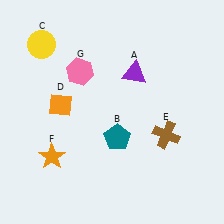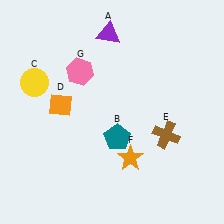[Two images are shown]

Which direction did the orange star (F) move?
The orange star (F) moved right.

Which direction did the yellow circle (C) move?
The yellow circle (C) moved down.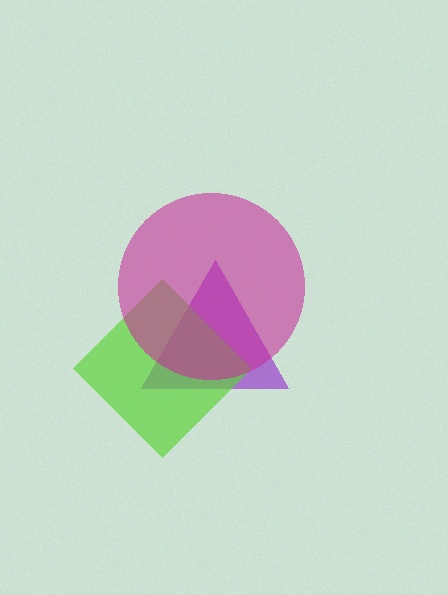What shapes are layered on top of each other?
The layered shapes are: a purple triangle, a lime diamond, a magenta circle.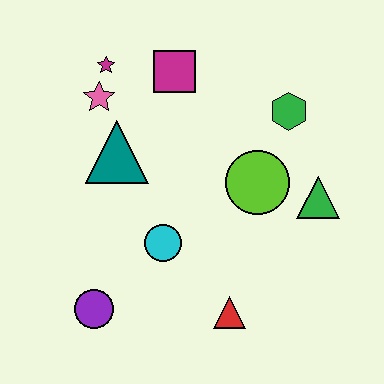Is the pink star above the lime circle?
Yes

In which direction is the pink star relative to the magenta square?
The pink star is to the left of the magenta square.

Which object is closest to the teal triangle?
The pink star is closest to the teal triangle.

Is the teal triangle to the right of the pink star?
Yes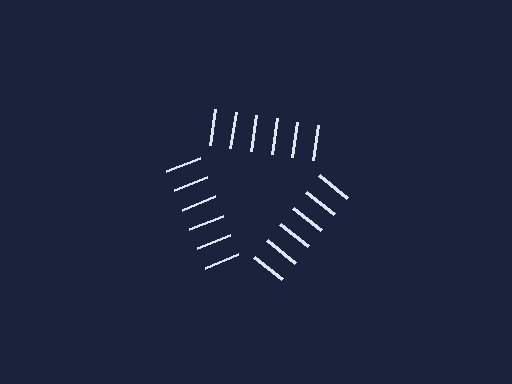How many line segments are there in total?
18 — 6 along each of the 3 edges.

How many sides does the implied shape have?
3 sides — the line-ends trace a triangle.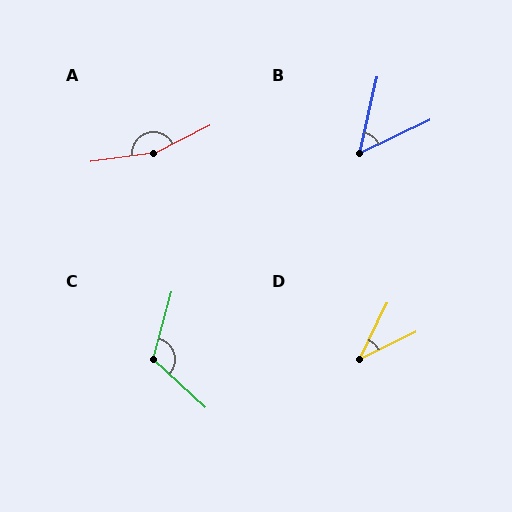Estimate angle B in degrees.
Approximately 51 degrees.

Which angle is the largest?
A, at approximately 161 degrees.